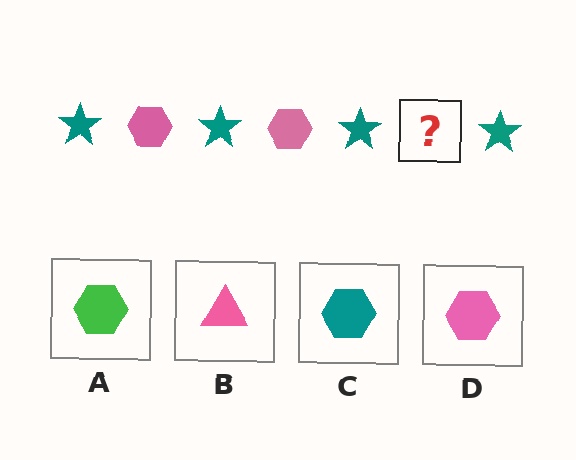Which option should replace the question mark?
Option D.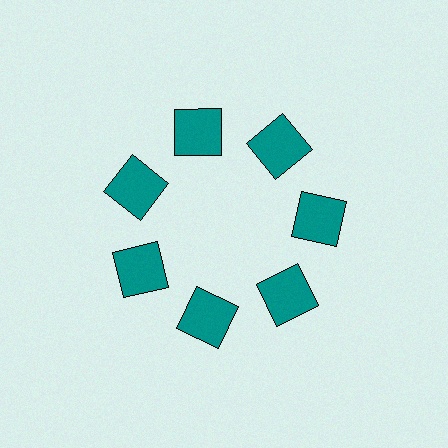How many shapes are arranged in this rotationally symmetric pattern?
There are 7 shapes, arranged in 7 groups of 1.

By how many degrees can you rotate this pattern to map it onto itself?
The pattern maps onto itself every 51 degrees of rotation.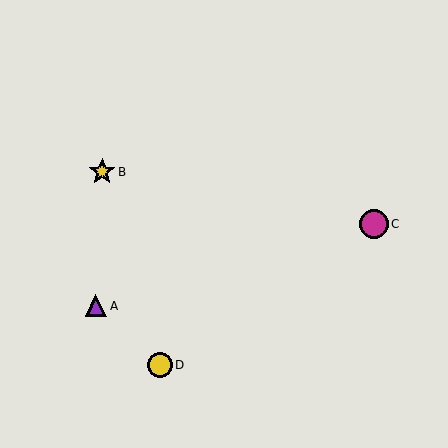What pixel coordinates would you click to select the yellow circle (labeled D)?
Click at (160, 365) to select the yellow circle D.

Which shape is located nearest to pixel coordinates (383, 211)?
The magenta circle (labeled C) at (374, 224) is nearest to that location.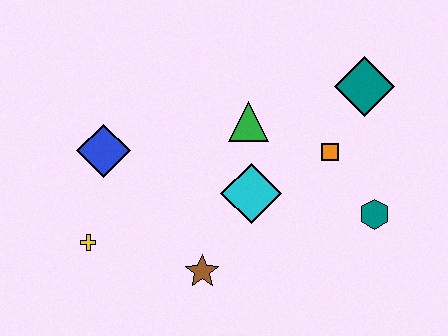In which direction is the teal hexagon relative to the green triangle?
The teal hexagon is to the right of the green triangle.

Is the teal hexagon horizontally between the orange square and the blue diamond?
No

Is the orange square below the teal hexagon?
No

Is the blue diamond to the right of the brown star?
No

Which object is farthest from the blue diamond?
The teal hexagon is farthest from the blue diamond.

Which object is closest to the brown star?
The cyan diamond is closest to the brown star.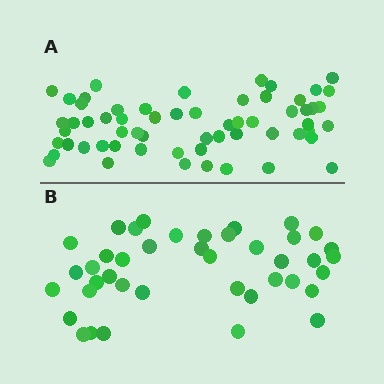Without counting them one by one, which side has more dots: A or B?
Region A (the top region) has more dots.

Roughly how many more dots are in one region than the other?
Region A has approximately 20 more dots than region B.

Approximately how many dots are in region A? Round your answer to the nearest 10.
About 60 dots.